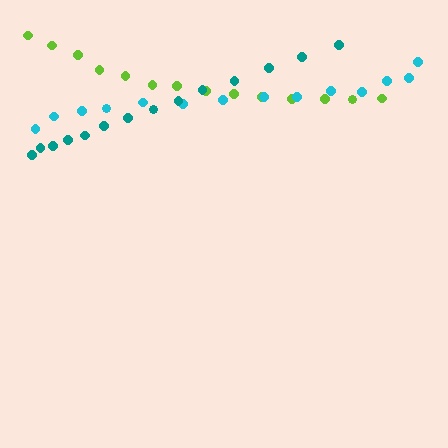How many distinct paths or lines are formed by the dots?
There are 3 distinct paths.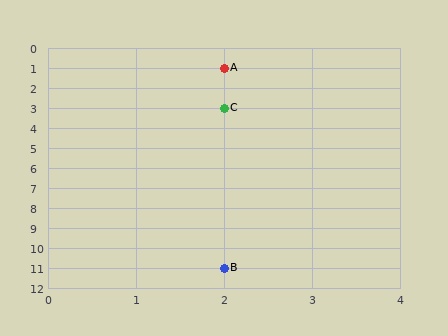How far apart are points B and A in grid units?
Points B and A are 10 rows apart.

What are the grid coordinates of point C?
Point C is at grid coordinates (2, 3).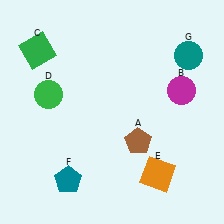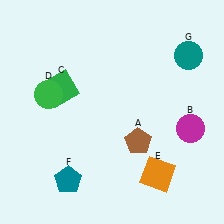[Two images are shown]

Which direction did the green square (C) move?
The green square (C) moved down.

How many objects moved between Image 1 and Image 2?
2 objects moved between the two images.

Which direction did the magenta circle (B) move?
The magenta circle (B) moved down.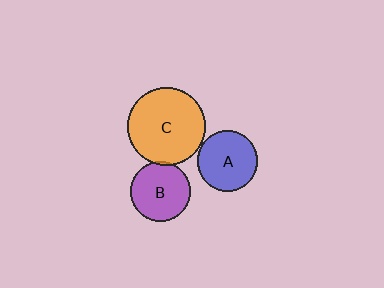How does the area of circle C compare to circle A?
Approximately 1.7 times.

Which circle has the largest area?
Circle C (orange).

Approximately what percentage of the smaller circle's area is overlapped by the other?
Approximately 5%.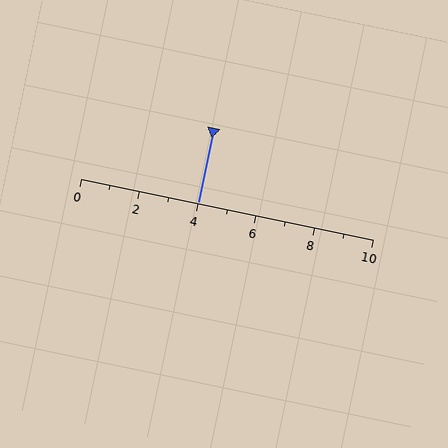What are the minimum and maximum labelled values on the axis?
The axis runs from 0 to 10.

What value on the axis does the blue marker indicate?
The marker indicates approximately 4.